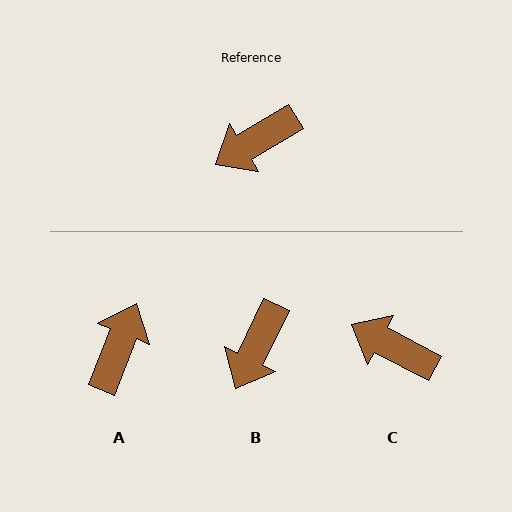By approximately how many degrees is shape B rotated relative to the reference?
Approximately 33 degrees counter-clockwise.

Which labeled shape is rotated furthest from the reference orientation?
A, about 143 degrees away.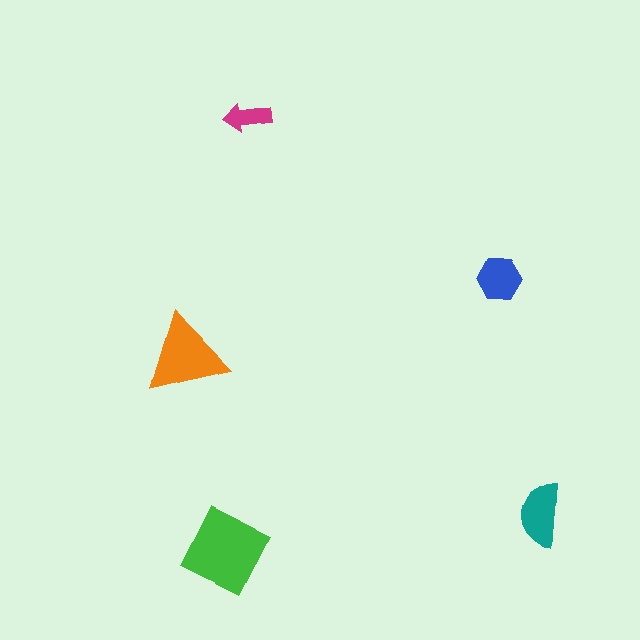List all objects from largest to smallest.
The green square, the orange triangle, the teal semicircle, the blue hexagon, the magenta arrow.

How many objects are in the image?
There are 5 objects in the image.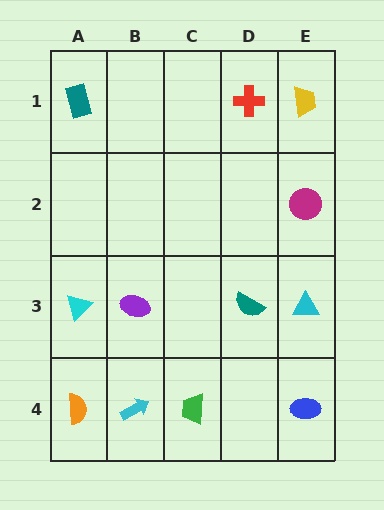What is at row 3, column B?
A purple ellipse.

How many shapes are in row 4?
4 shapes.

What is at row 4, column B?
A cyan arrow.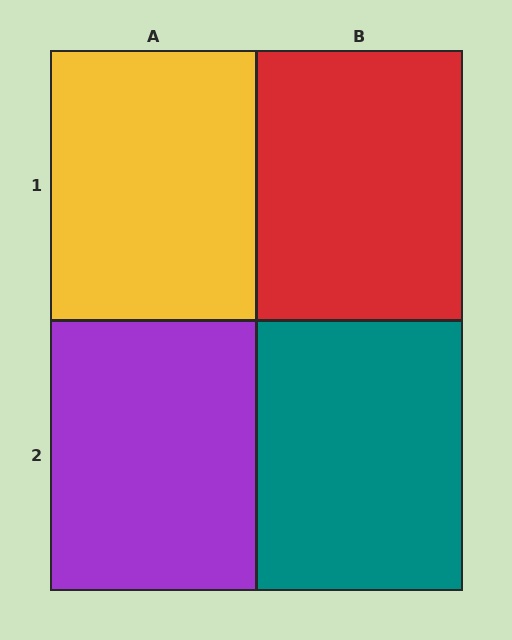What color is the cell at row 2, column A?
Purple.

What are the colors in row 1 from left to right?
Yellow, red.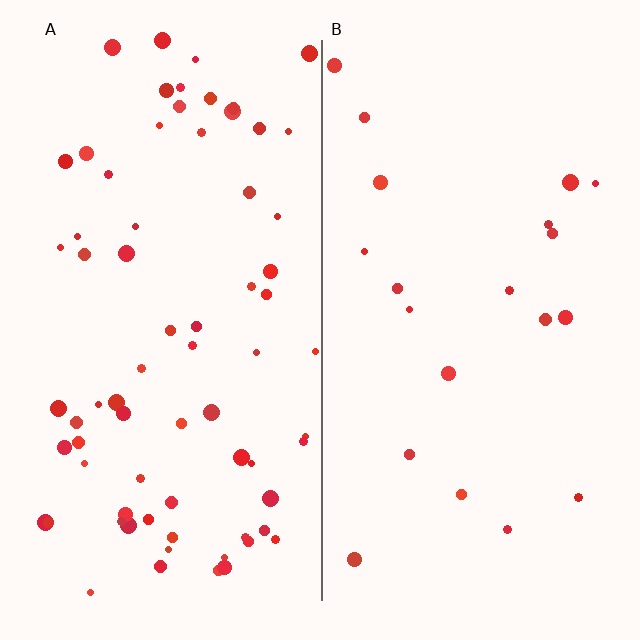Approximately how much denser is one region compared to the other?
Approximately 3.5× — region A over region B.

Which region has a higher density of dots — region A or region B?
A (the left).